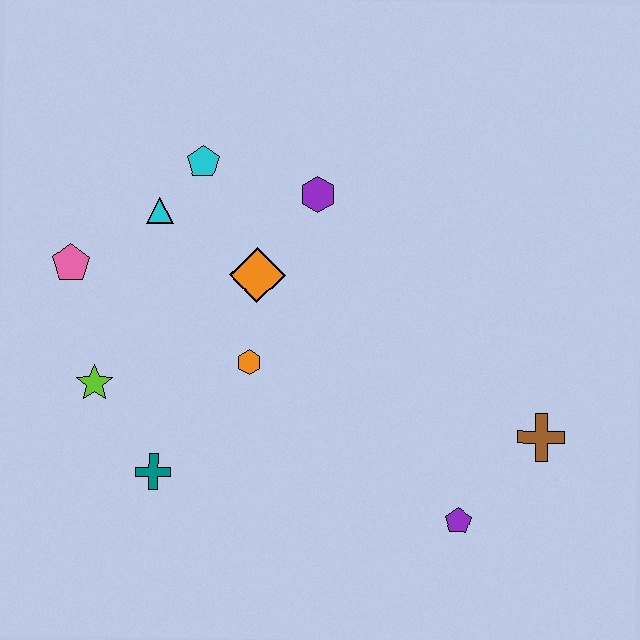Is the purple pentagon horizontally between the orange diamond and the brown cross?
Yes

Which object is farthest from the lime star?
The brown cross is farthest from the lime star.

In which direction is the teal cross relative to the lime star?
The teal cross is below the lime star.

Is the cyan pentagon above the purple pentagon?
Yes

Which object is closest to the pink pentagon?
The cyan triangle is closest to the pink pentagon.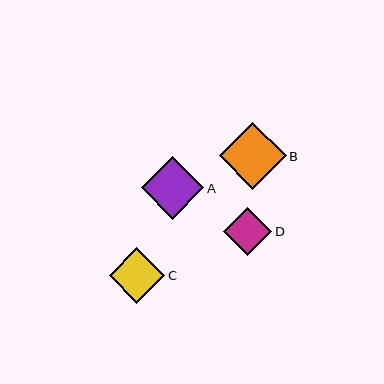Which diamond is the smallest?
Diamond D is the smallest with a size of approximately 48 pixels.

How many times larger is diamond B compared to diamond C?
Diamond B is approximately 1.2 times the size of diamond C.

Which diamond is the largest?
Diamond B is the largest with a size of approximately 67 pixels.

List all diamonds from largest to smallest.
From largest to smallest: B, A, C, D.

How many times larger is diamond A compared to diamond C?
Diamond A is approximately 1.1 times the size of diamond C.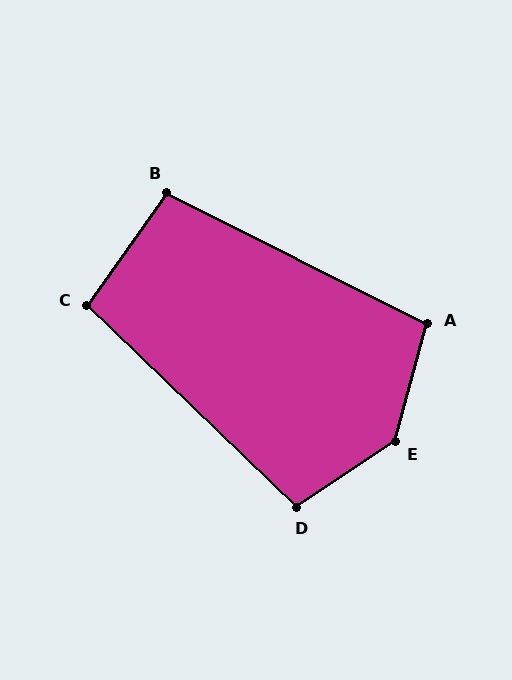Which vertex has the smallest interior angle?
B, at approximately 99 degrees.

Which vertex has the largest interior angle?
E, at approximately 139 degrees.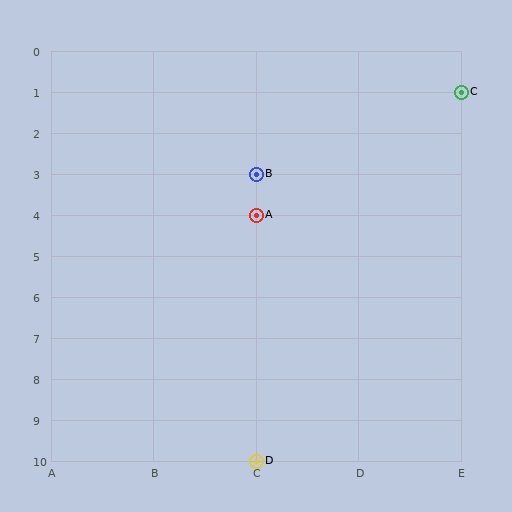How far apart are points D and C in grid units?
Points D and C are 2 columns and 9 rows apart (about 9.2 grid units diagonally).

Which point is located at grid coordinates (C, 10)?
Point D is at (C, 10).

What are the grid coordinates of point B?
Point B is at grid coordinates (C, 3).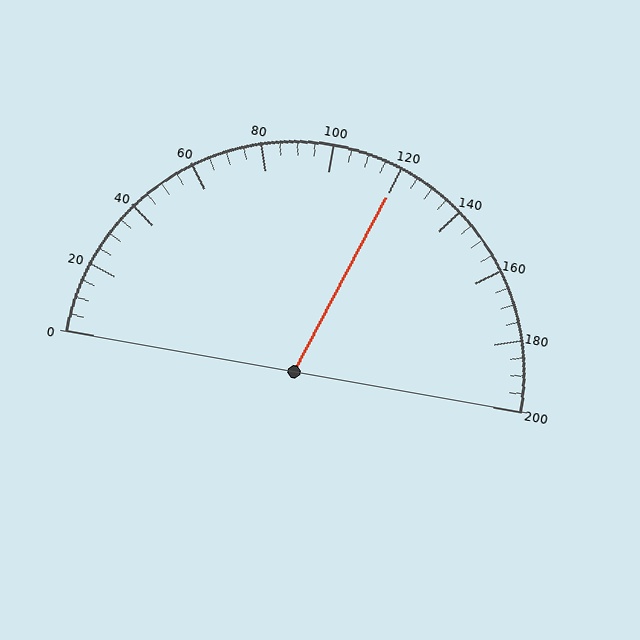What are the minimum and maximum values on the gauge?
The gauge ranges from 0 to 200.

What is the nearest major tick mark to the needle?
The nearest major tick mark is 120.